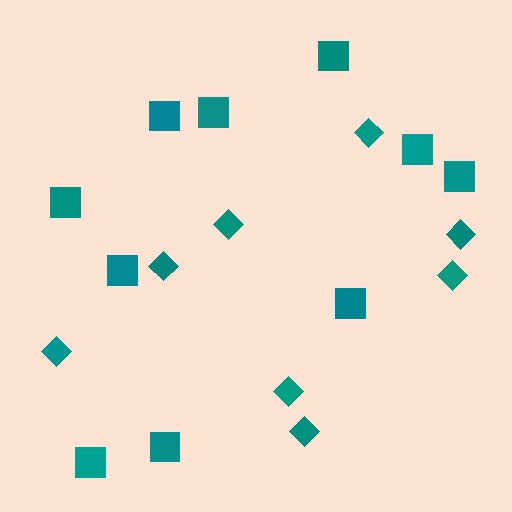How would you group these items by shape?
There are 2 groups: one group of squares (10) and one group of diamonds (8).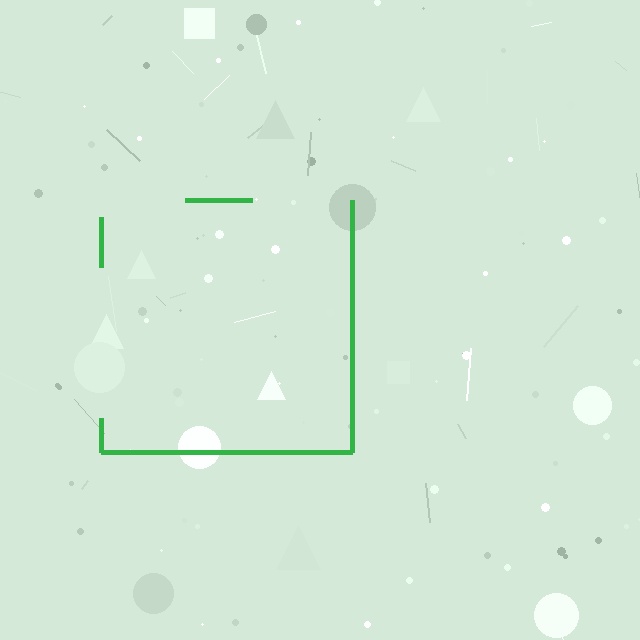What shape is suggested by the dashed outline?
The dashed outline suggests a square.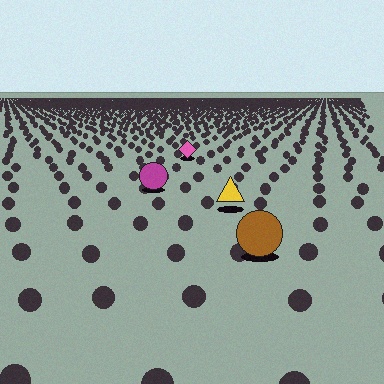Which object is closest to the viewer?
The brown circle is closest. The texture marks near it are larger and more spread out.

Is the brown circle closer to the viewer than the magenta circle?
Yes. The brown circle is closer — you can tell from the texture gradient: the ground texture is coarser near it.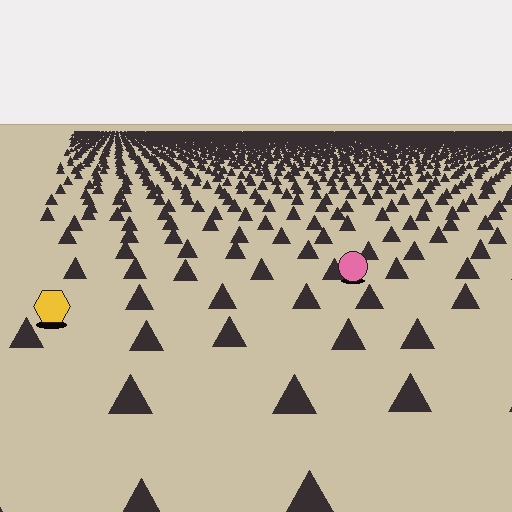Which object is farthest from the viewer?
The pink circle is farthest from the viewer. It appears smaller and the ground texture around it is denser.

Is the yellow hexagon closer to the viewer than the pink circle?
Yes. The yellow hexagon is closer — you can tell from the texture gradient: the ground texture is coarser near it.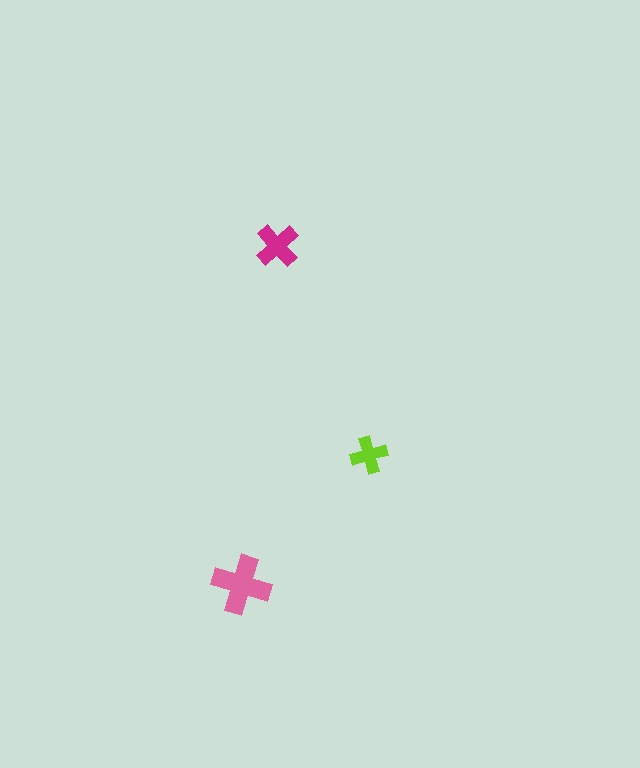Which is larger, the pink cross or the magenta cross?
The pink one.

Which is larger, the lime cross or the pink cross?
The pink one.